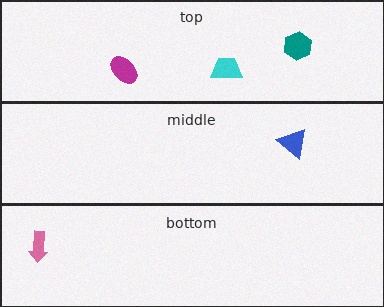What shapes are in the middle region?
The blue triangle.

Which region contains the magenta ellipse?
The top region.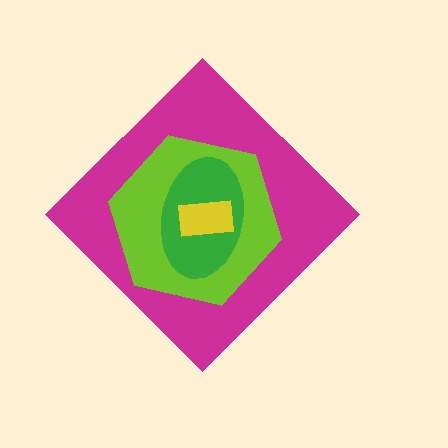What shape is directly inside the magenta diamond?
The lime hexagon.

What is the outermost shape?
The magenta diamond.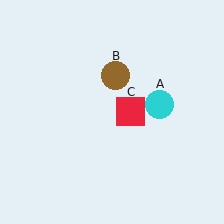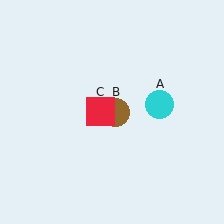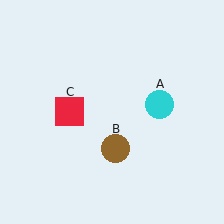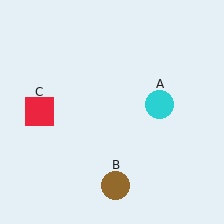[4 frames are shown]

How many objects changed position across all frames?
2 objects changed position: brown circle (object B), red square (object C).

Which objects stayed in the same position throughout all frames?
Cyan circle (object A) remained stationary.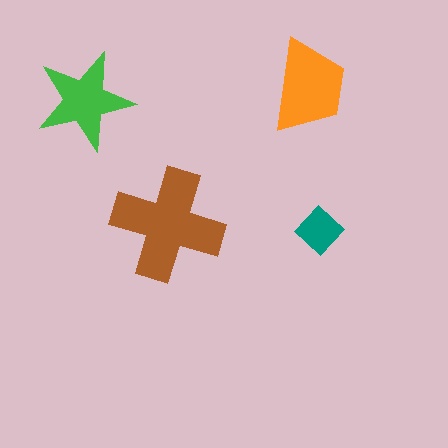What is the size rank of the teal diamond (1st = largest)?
4th.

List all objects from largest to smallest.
The brown cross, the orange trapezoid, the green star, the teal diamond.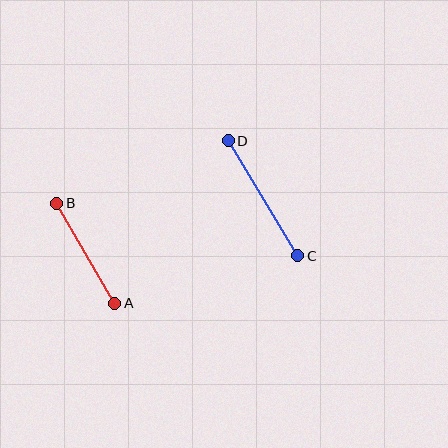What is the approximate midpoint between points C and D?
The midpoint is at approximately (263, 198) pixels.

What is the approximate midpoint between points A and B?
The midpoint is at approximately (86, 253) pixels.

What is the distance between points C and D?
The distance is approximately 134 pixels.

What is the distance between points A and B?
The distance is approximately 116 pixels.